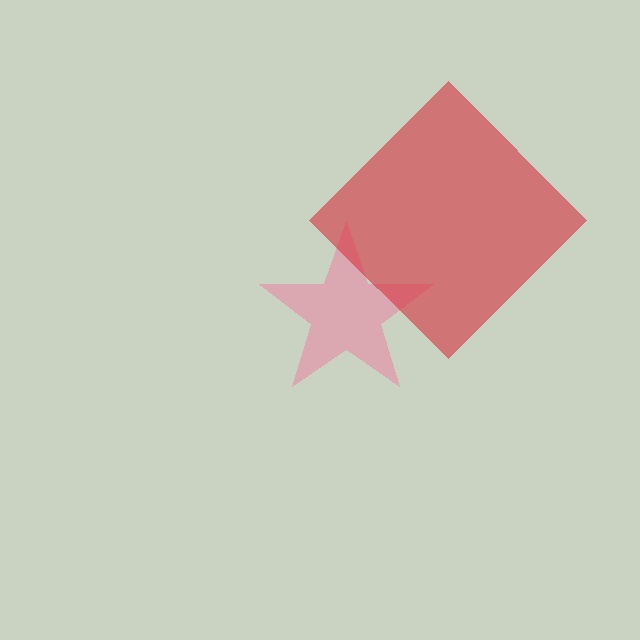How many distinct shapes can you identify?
There are 2 distinct shapes: a pink star, a red diamond.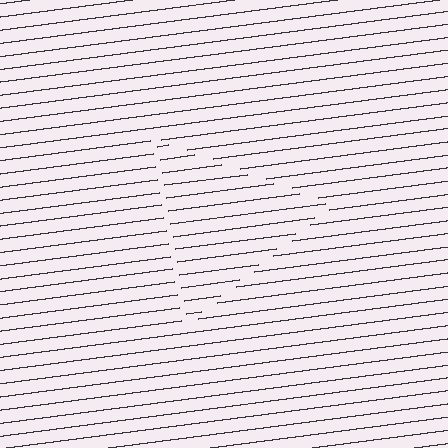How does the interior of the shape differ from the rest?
The interior of the shape contains the same grating, shifted by half a period — the contour is defined by the phase discontinuity where line-ends from the inner and outer gratings abut.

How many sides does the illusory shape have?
3 sides — the line-ends trace a triangle.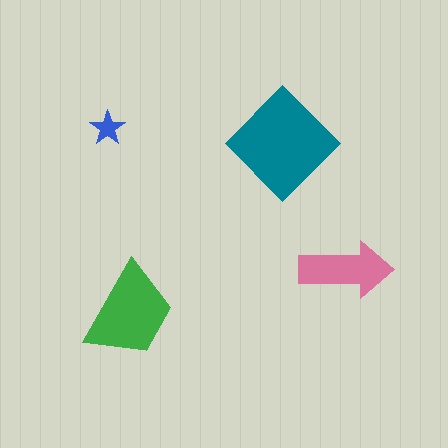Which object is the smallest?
The blue star.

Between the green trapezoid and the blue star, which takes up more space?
The green trapezoid.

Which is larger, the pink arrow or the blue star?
The pink arrow.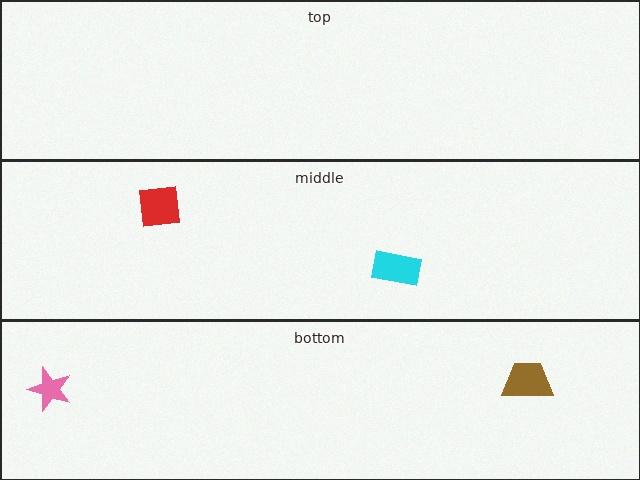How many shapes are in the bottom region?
2.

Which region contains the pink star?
The bottom region.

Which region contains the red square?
The middle region.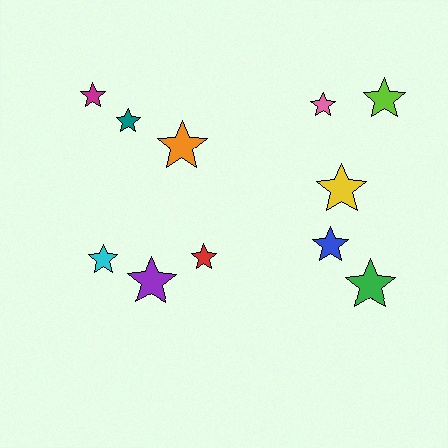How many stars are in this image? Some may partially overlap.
There are 11 stars.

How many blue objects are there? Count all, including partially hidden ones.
There is 1 blue object.